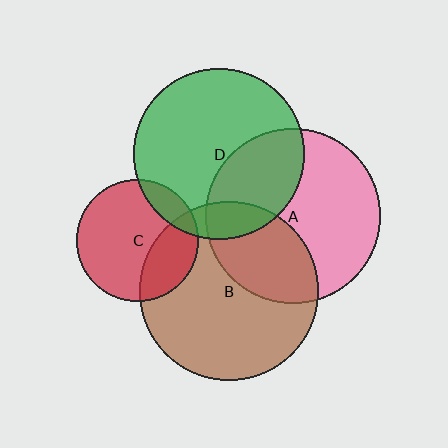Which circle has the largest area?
Circle B (brown).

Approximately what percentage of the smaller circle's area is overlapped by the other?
Approximately 10%.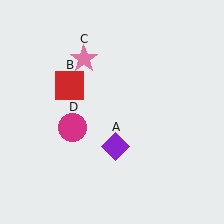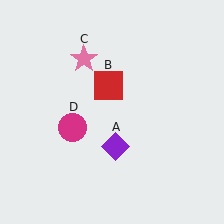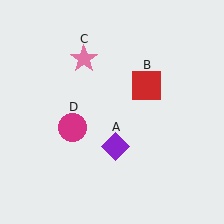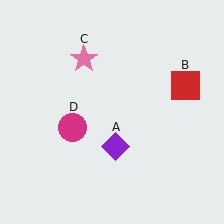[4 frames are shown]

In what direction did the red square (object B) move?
The red square (object B) moved right.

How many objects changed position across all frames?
1 object changed position: red square (object B).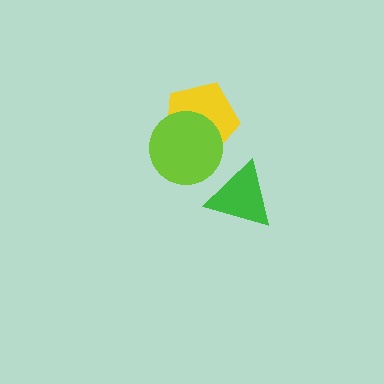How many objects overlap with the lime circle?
1 object overlaps with the lime circle.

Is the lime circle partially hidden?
No, no other shape covers it.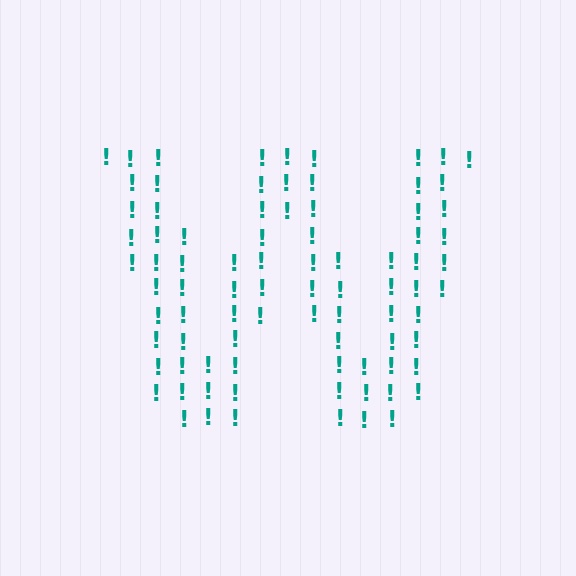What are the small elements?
The small elements are exclamation marks.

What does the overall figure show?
The overall figure shows the letter W.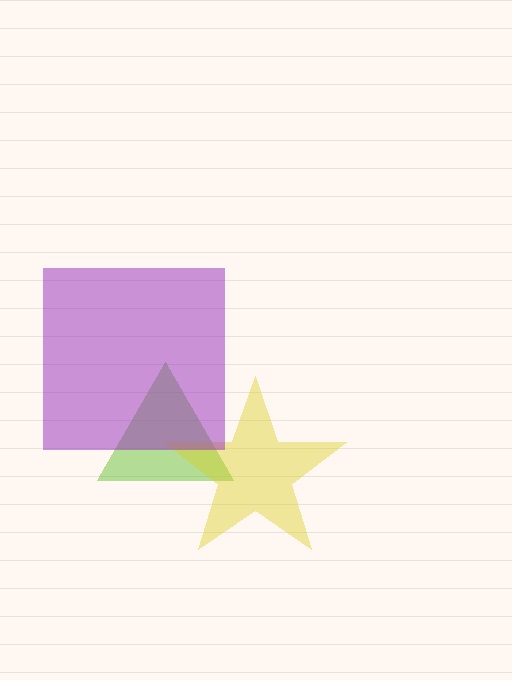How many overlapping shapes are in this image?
There are 3 overlapping shapes in the image.